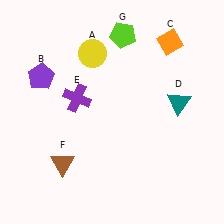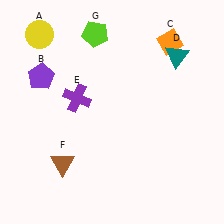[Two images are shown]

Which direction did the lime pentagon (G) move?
The lime pentagon (G) moved left.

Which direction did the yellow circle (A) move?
The yellow circle (A) moved left.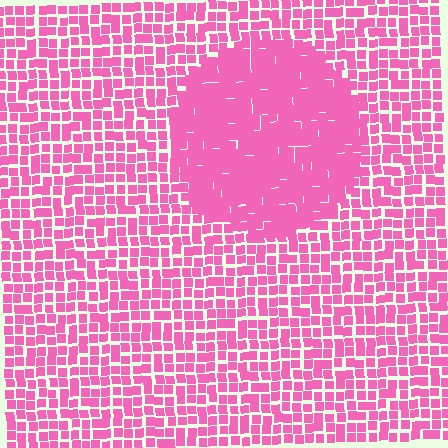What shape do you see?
I see a circle.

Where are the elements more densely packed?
The elements are more densely packed inside the circle boundary.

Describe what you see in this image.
The image contains small pink elements arranged at two different densities. A circle-shaped region is visible where the elements are more densely packed than the surrounding area.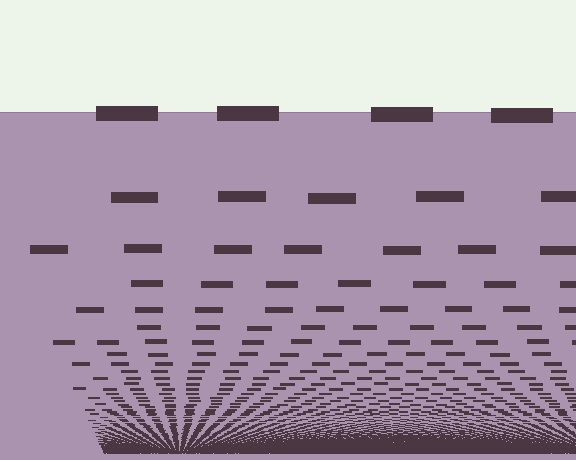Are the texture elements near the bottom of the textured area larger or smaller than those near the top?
Smaller. The gradient is inverted — elements near the bottom are smaller and denser.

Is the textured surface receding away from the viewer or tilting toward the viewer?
The surface appears to tilt toward the viewer. Texture elements get larger and sparser toward the top.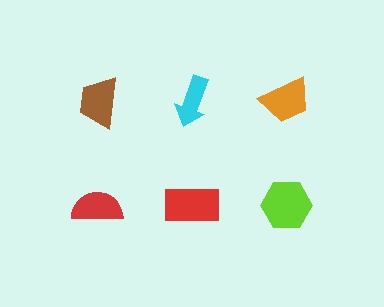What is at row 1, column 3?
An orange trapezoid.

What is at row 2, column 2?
A red rectangle.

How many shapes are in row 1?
3 shapes.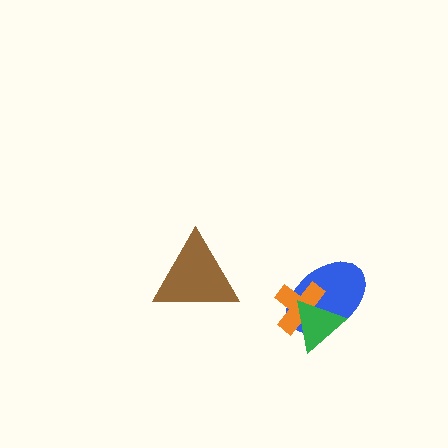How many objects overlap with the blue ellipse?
2 objects overlap with the blue ellipse.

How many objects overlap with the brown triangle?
0 objects overlap with the brown triangle.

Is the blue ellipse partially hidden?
Yes, it is partially covered by another shape.